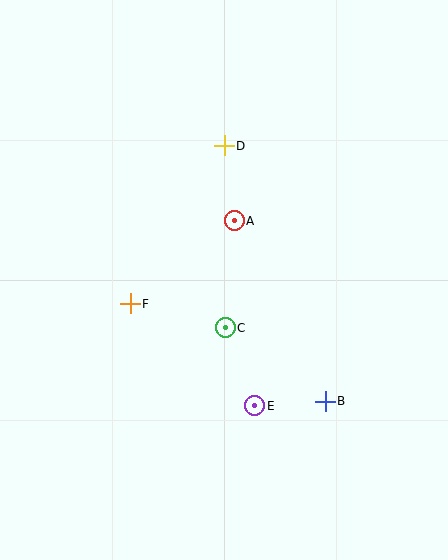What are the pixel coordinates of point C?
Point C is at (225, 328).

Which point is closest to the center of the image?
Point C at (225, 328) is closest to the center.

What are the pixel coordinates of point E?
Point E is at (255, 406).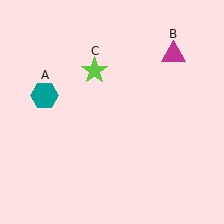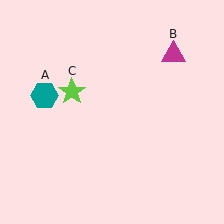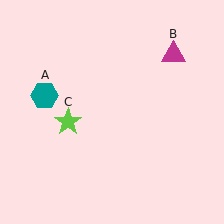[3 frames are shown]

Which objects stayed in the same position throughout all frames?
Teal hexagon (object A) and magenta triangle (object B) remained stationary.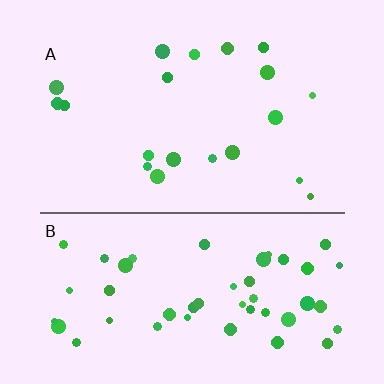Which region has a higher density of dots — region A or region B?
B (the bottom).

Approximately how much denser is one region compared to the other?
Approximately 2.3× — region B over region A.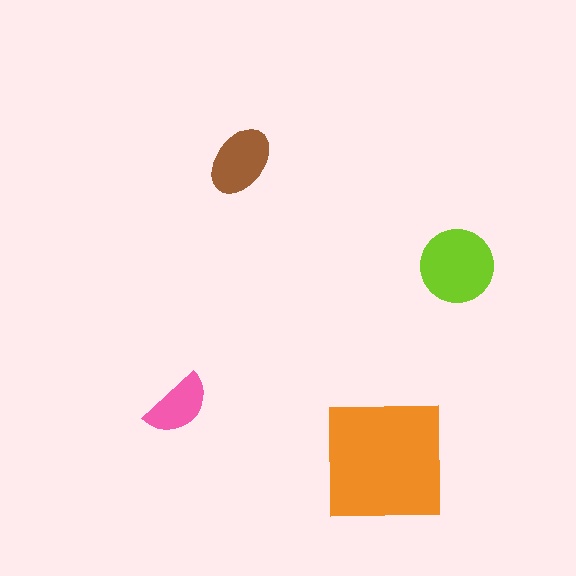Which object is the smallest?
The pink semicircle.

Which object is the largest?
The orange square.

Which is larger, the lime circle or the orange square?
The orange square.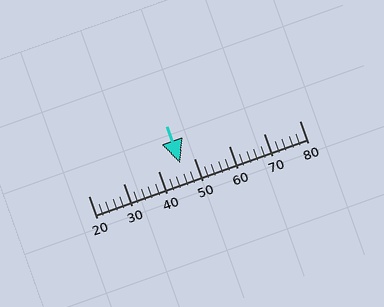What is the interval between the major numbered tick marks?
The major tick marks are spaced 10 units apart.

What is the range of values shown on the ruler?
The ruler shows values from 20 to 80.